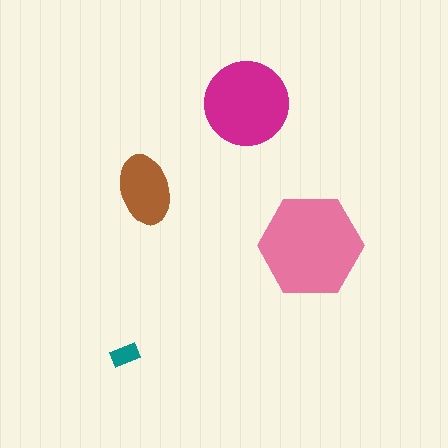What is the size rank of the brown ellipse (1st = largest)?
3rd.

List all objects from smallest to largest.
The teal rectangle, the brown ellipse, the magenta circle, the pink hexagon.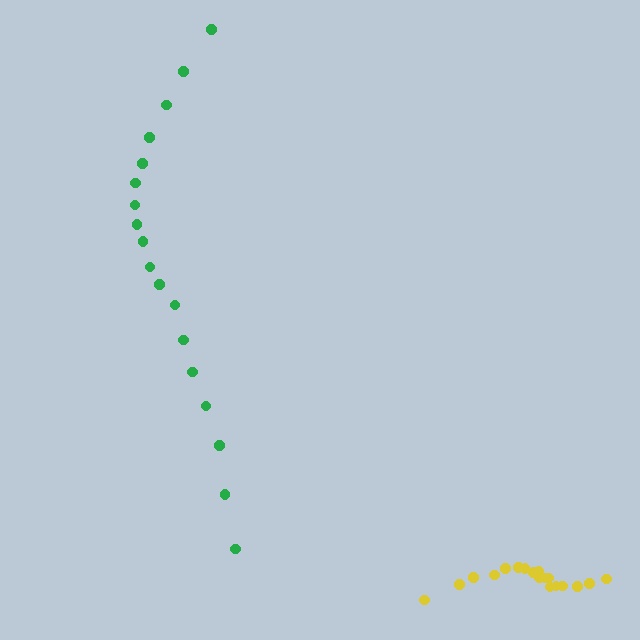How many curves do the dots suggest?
There are 2 distinct paths.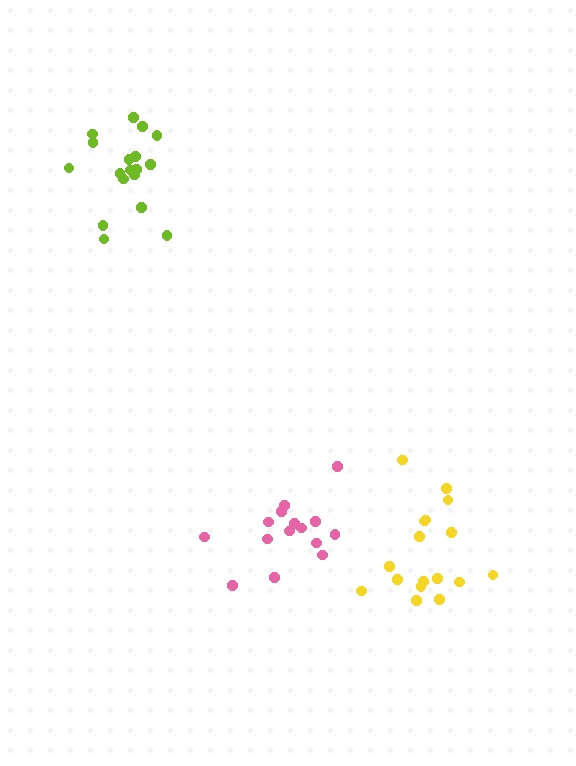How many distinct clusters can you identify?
There are 3 distinct clusters.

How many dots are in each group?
Group 1: 17 dots, Group 2: 18 dots, Group 3: 15 dots (50 total).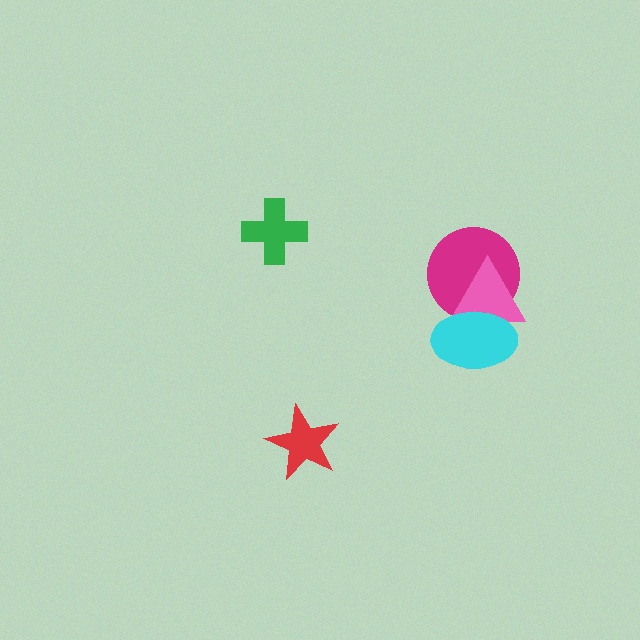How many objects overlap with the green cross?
0 objects overlap with the green cross.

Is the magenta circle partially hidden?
Yes, it is partially covered by another shape.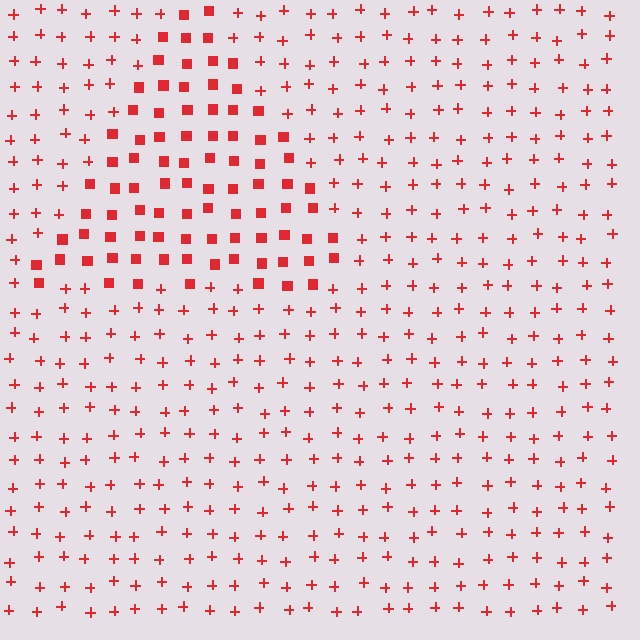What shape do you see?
I see a triangle.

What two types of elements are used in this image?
The image uses squares inside the triangle region and plus signs outside it.